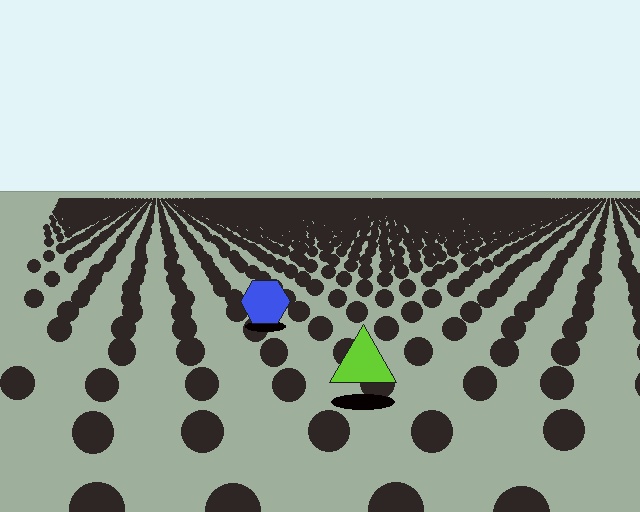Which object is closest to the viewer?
The lime triangle is closest. The texture marks near it are larger and more spread out.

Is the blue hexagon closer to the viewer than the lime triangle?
No. The lime triangle is closer — you can tell from the texture gradient: the ground texture is coarser near it.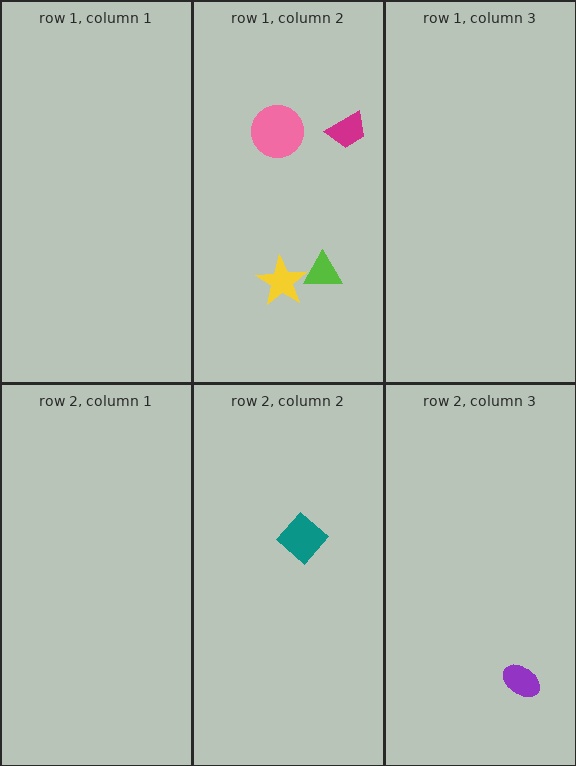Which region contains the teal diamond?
The row 2, column 2 region.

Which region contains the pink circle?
The row 1, column 2 region.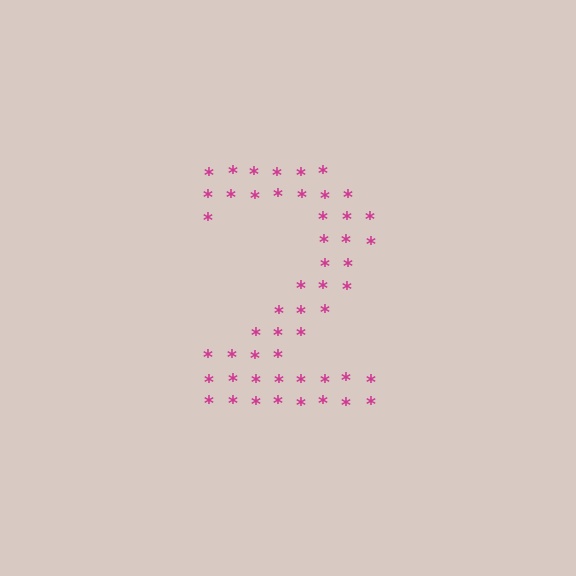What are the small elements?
The small elements are asterisks.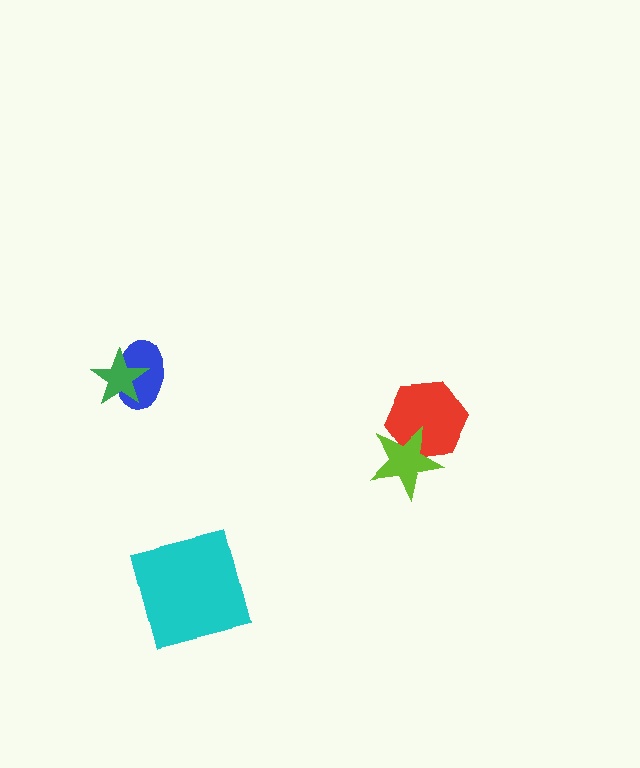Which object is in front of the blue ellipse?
The green star is in front of the blue ellipse.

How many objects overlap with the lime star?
1 object overlaps with the lime star.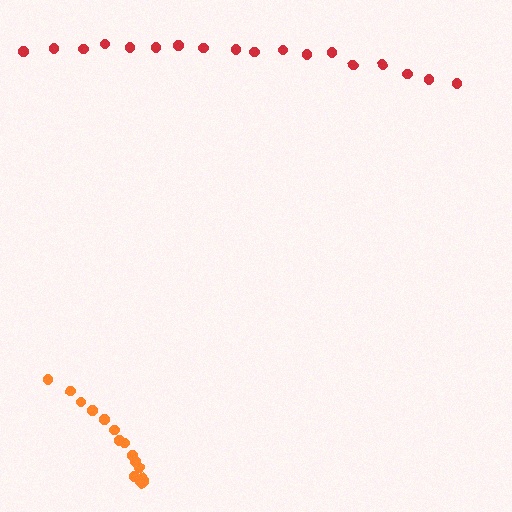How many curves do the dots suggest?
There are 2 distinct paths.